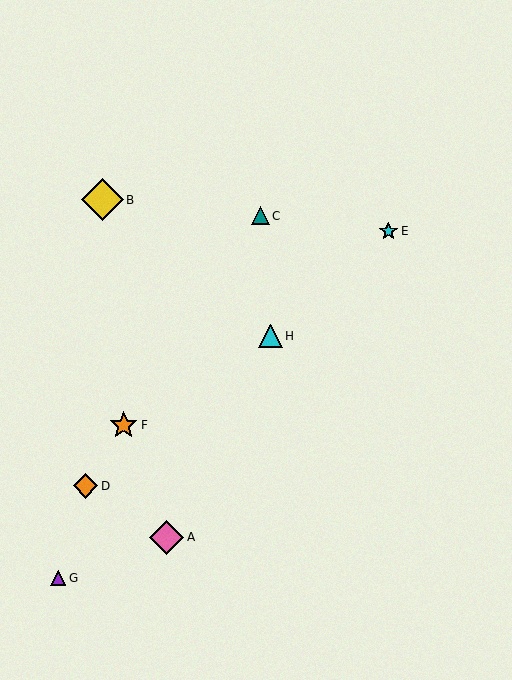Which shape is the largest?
The yellow diamond (labeled B) is the largest.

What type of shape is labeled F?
Shape F is an orange star.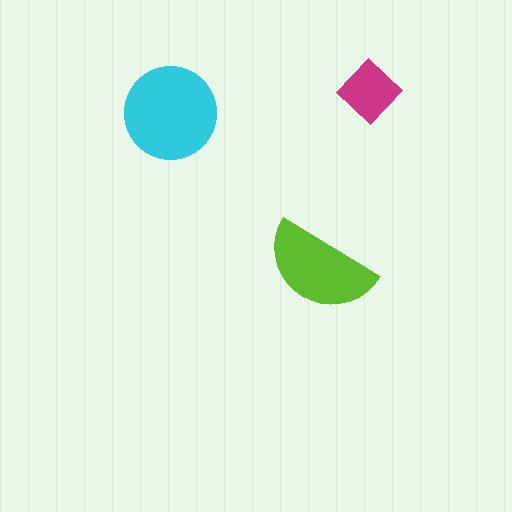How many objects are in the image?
There are 3 objects in the image.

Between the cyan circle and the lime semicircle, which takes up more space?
The cyan circle.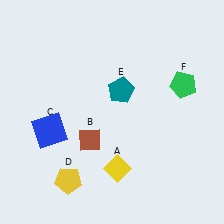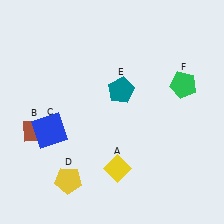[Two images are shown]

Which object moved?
The brown diamond (B) moved left.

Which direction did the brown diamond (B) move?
The brown diamond (B) moved left.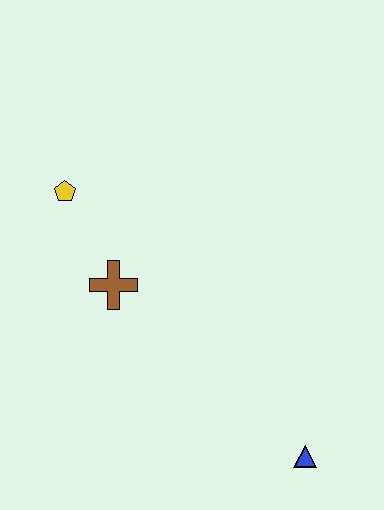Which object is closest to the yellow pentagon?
The brown cross is closest to the yellow pentagon.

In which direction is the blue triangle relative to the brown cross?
The blue triangle is to the right of the brown cross.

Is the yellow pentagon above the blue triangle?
Yes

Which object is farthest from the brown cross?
The blue triangle is farthest from the brown cross.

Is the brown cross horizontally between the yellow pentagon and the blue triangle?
Yes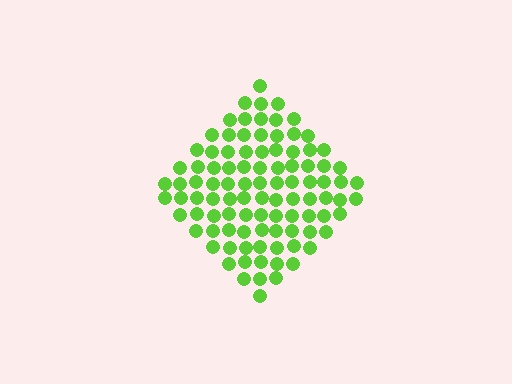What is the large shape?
The large shape is a diamond.